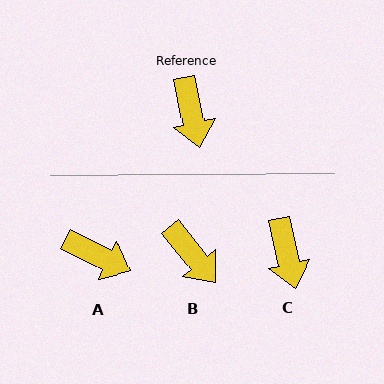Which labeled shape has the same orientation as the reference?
C.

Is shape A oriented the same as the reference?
No, it is off by about 51 degrees.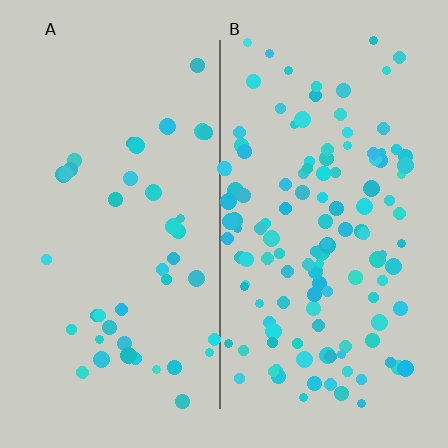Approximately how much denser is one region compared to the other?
Approximately 3.0× — region B over region A.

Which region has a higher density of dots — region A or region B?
B (the right).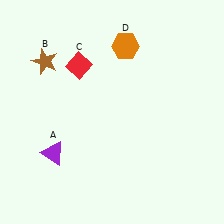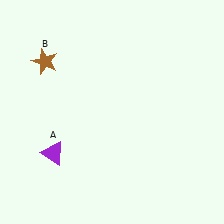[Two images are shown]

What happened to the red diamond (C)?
The red diamond (C) was removed in Image 2. It was in the top-left area of Image 1.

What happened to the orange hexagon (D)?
The orange hexagon (D) was removed in Image 2. It was in the top-right area of Image 1.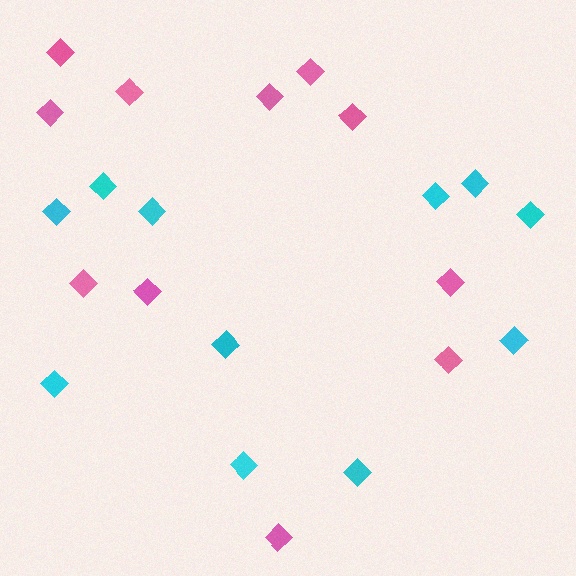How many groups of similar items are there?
There are 2 groups: one group of pink diamonds (11) and one group of cyan diamonds (11).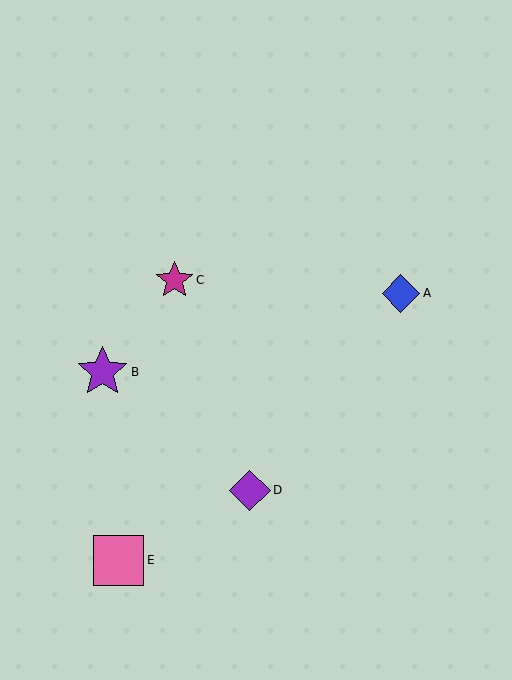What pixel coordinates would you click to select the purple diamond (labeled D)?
Click at (250, 490) to select the purple diamond D.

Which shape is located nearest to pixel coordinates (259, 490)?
The purple diamond (labeled D) at (250, 490) is nearest to that location.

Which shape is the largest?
The purple star (labeled B) is the largest.